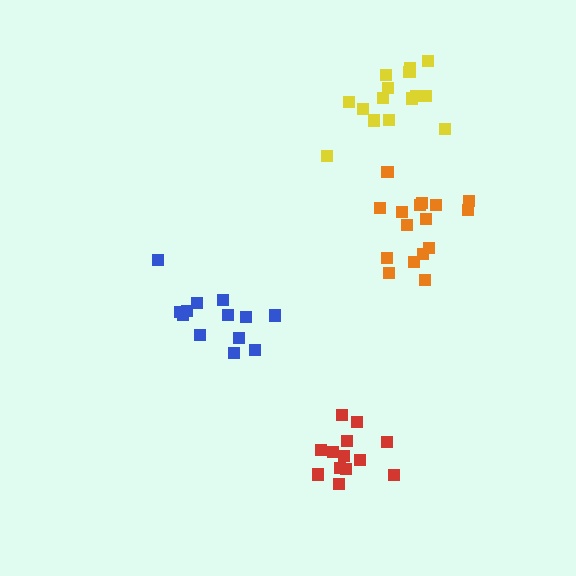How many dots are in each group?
Group 1: 13 dots, Group 2: 16 dots, Group 3: 15 dots, Group 4: 13 dots (57 total).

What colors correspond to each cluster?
The clusters are colored: red, orange, yellow, blue.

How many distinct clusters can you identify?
There are 4 distinct clusters.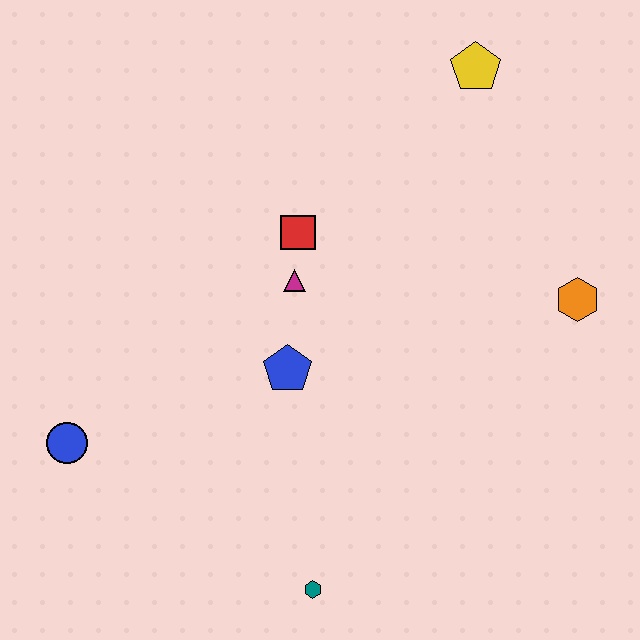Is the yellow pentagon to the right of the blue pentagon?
Yes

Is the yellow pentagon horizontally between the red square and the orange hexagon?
Yes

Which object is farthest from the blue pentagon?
The yellow pentagon is farthest from the blue pentagon.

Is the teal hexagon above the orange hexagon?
No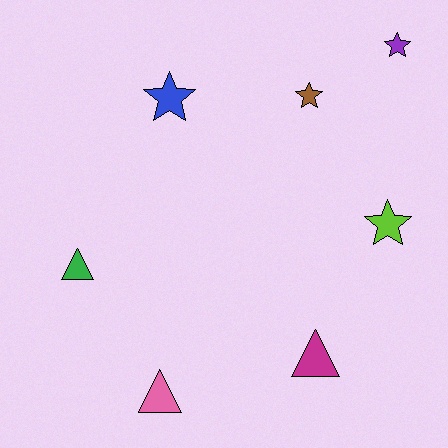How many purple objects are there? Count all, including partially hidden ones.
There is 1 purple object.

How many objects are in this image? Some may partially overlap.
There are 7 objects.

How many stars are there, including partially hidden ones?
There are 4 stars.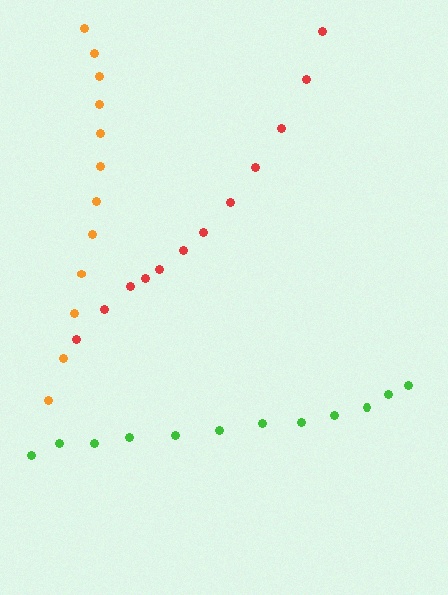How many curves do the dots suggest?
There are 3 distinct paths.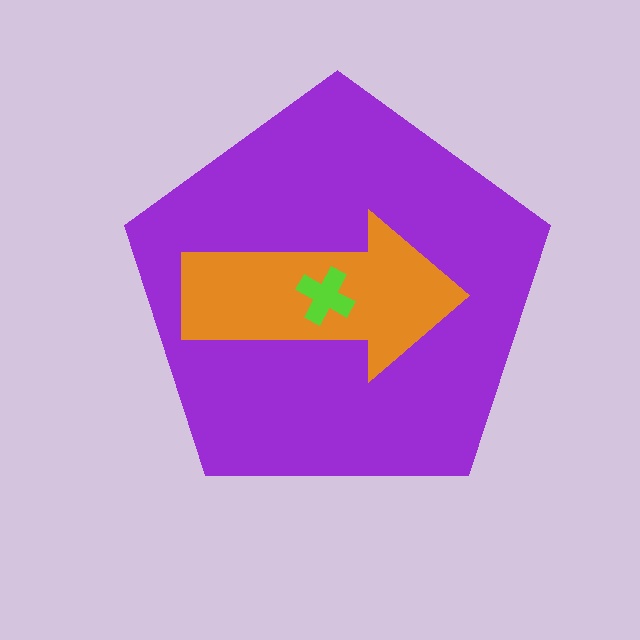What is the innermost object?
The lime cross.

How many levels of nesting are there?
3.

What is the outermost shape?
The purple pentagon.